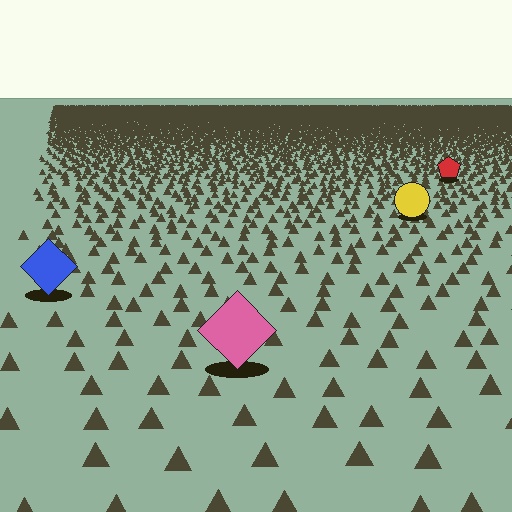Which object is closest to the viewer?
The pink diamond is closest. The texture marks near it are larger and more spread out.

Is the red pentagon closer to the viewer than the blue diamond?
No. The blue diamond is closer — you can tell from the texture gradient: the ground texture is coarser near it.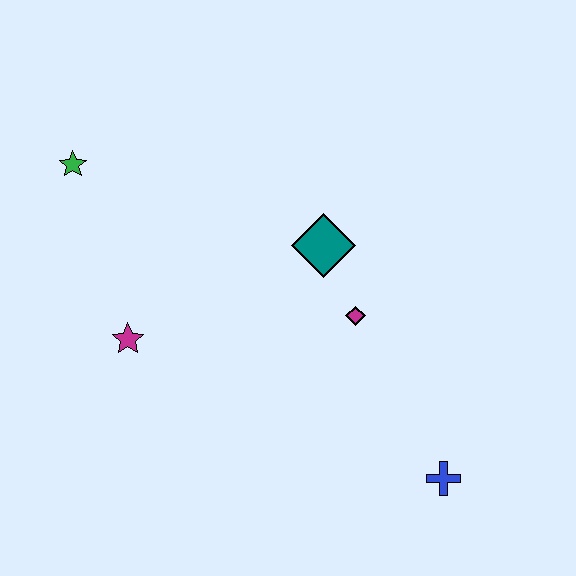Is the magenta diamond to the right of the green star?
Yes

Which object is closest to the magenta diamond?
The teal diamond is closest to the magenta diamond.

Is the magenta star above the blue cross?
Yes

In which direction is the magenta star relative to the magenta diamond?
The magenta star is to the left of the magenta diamond.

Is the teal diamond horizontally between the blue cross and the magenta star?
Yes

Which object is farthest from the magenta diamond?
The green star is farthest from the magenta diamond.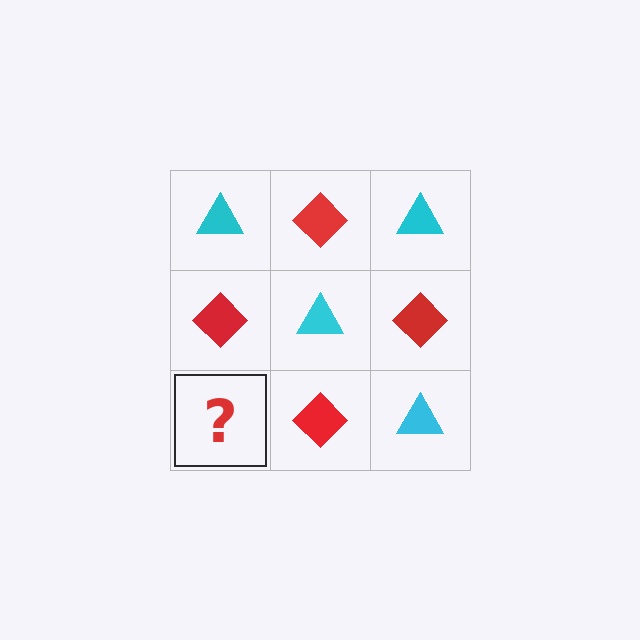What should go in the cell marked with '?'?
The missing cell should contain a cyan triangle.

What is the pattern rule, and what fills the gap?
The rule is that it alternates cyan triangle and red diamond in a checkerboard pattern. The gap should be filled with a cyan triangle.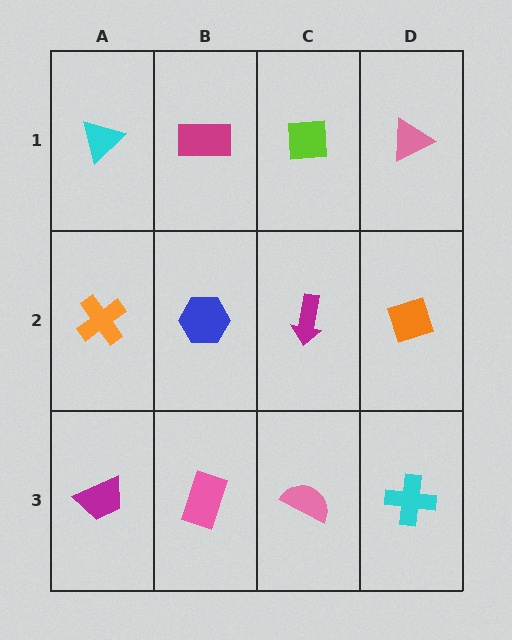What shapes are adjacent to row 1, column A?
An orange cross (row 2, column A), a magenta rectangle (row 1, column B).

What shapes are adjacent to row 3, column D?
An orange diamond (row 2, column D), a pink semicircle (row 3, column C).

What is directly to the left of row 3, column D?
A pink semicircle.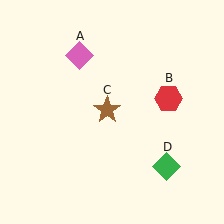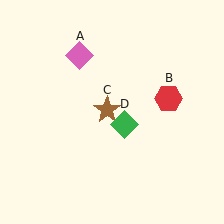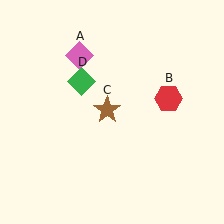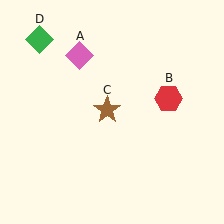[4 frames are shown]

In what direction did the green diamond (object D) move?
The green diamond (object D) moved up and to the left.